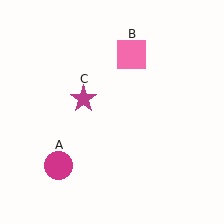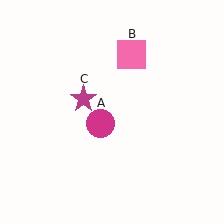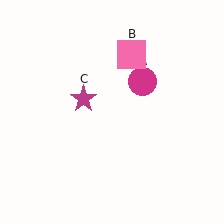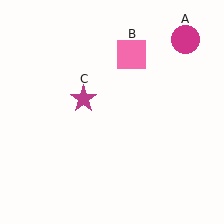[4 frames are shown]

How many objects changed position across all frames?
1 object changed position: magenta circle (object A).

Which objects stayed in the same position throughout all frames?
Pink square (object B) and magenta star (object C) remained stationary.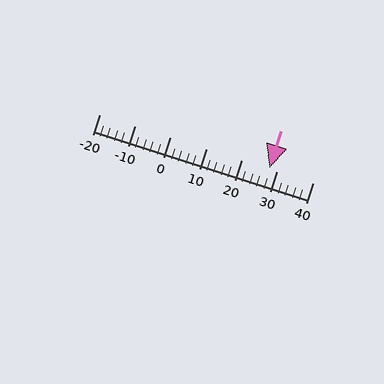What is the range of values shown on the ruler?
The ruler shows values from -20 to 40.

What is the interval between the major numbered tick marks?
The major tick marks are spaced 10 units apart.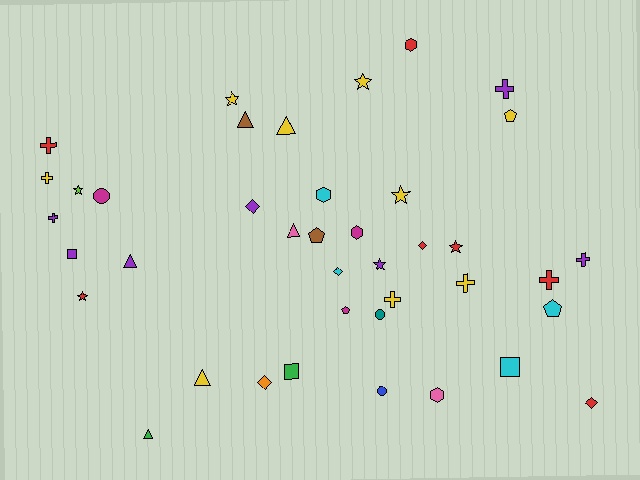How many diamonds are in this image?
There are 5 diamonds.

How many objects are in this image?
There are 40 objects.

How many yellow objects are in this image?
There are 9 yellow objects.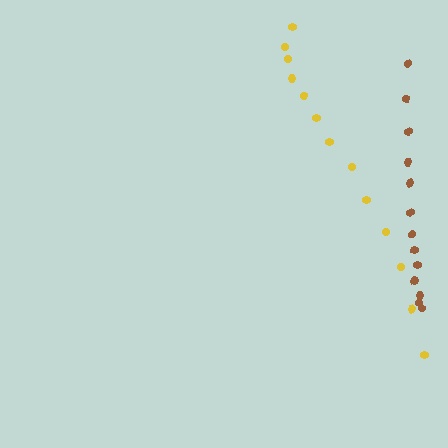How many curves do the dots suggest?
There are 2 distinct paths.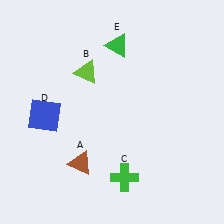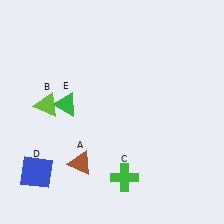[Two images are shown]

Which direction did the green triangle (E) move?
The green triangle (E) moved down.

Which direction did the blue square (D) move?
The blue square (D) moved down.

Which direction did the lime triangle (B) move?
The lime triangle (B) moved left.